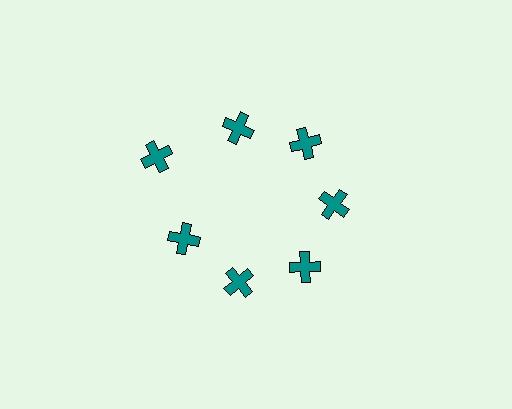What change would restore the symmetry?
The symmetry would be restored by moving it inward, back onto the ring so that all 7 crosses sit at equal angles and equal distance from the center.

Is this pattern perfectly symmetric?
No. The 7 teal crosses are arranged in a ring, but one element near the 10 o'clock position is pushed outward from the center, breaking the 7-fold rotational symmetry.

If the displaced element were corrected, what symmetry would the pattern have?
It would have 7-fold rotational symmetry — the pattern would map onto itself every 51 degrees.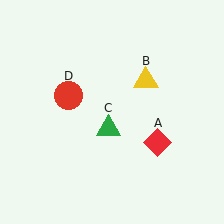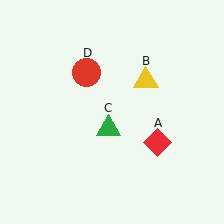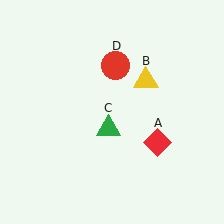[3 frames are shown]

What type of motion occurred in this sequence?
The red circle (object D) rotated clockwise around the center of the scene.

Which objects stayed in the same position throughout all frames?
Red diamond (object A) and yellow triangle (object B) and green triangle (object C) remained stationary.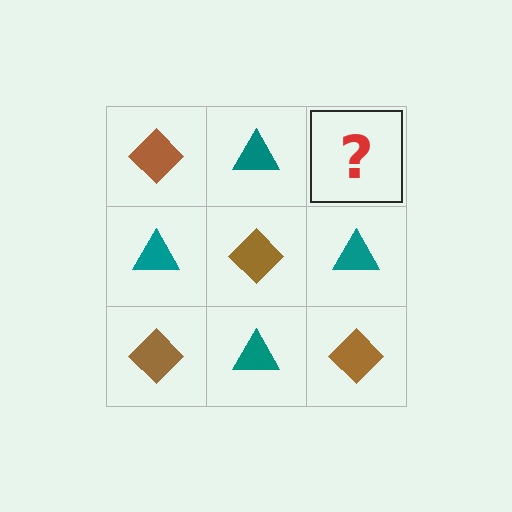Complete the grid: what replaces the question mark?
The question mark should be replaced with a brown diamond.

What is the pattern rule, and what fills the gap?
The rule is that it alternates brown diamond and teal triangle in a checkerboard pattern. The gap should be filled with a brown diamond.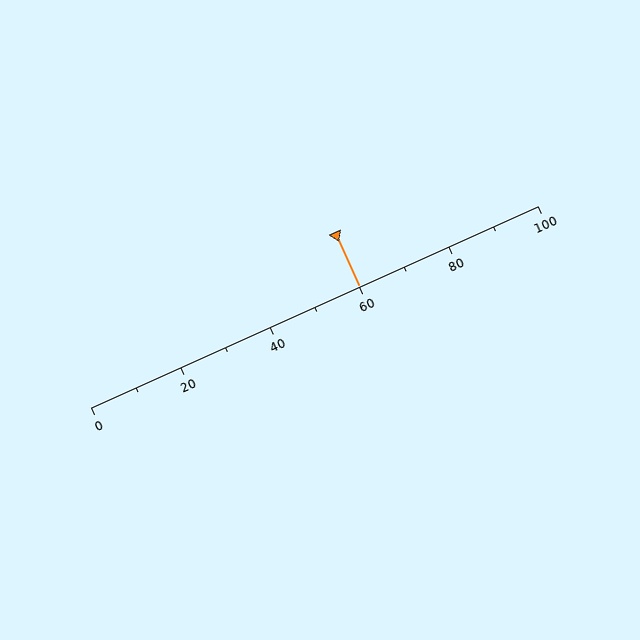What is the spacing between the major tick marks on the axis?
The major ticks are spaced 20 apart.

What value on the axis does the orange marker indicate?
The marker indicates approximately 60.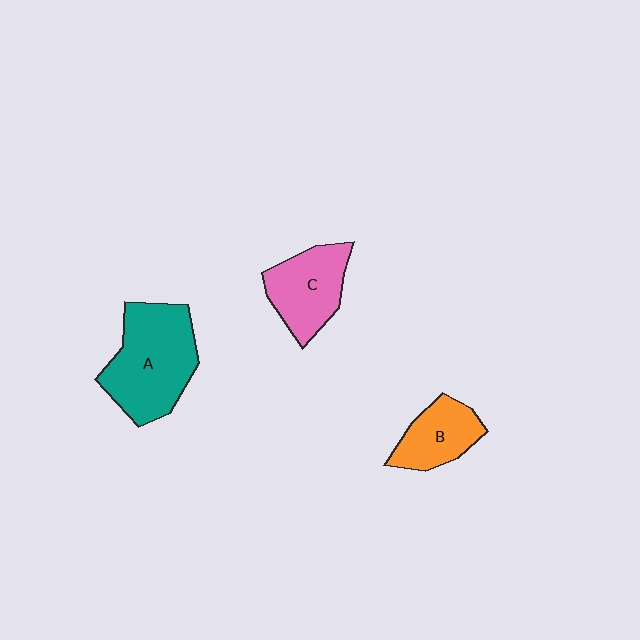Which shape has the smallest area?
Shape B (orange).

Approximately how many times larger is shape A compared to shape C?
Approximately 1.5 times.